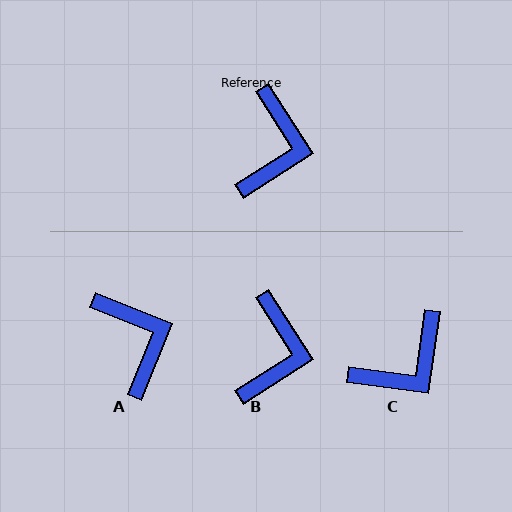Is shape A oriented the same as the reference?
No, it is off by about 36 degrees.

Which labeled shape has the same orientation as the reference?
B.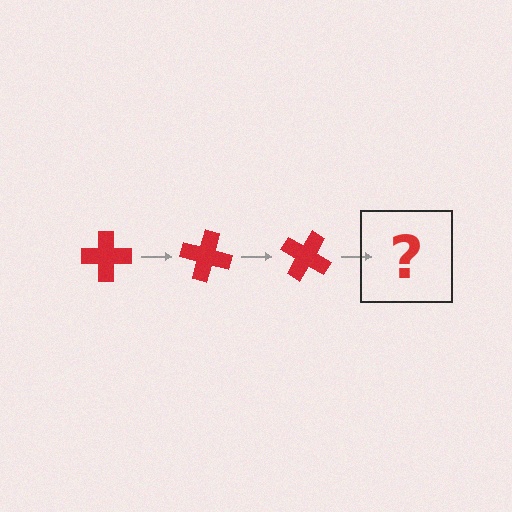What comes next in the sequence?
The next element should be a red cross rotated 45 degrees.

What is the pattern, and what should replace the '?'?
The pattern is that the cross rotates 15 degrees each step. The '?' should be a red cross rotated 45 degrees.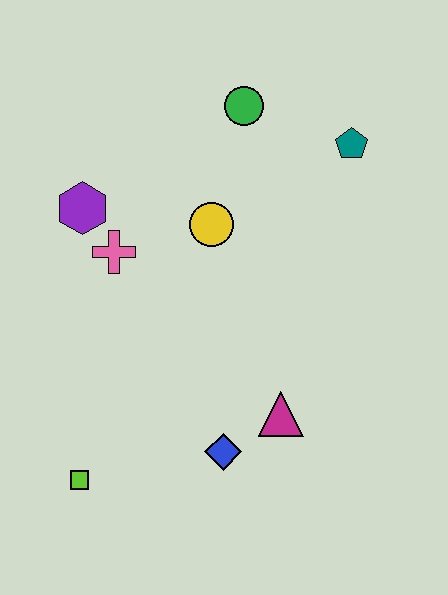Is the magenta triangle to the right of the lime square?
Yes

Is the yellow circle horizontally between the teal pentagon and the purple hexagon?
Yes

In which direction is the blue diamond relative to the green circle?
The blue diamond is below the green circle.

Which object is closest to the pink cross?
The purple hexagon is closest to the pink cross.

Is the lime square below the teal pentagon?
Yes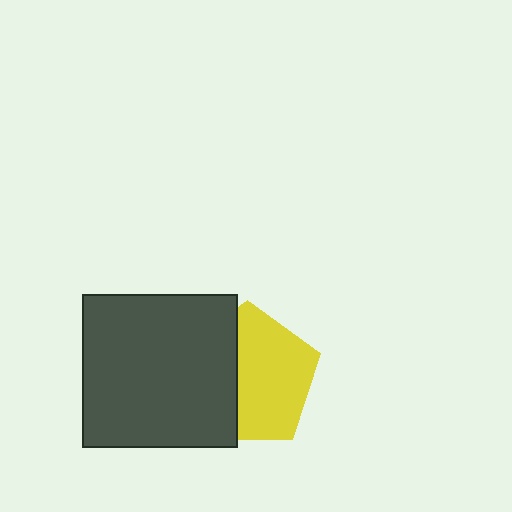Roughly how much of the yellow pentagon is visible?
About half of it is visible (roughly 60%).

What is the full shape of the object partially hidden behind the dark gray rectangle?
The partially hidden object is a yellow pentagon.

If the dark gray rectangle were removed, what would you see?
You would see the complete yellow pentagon.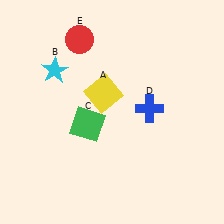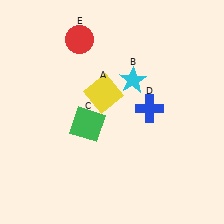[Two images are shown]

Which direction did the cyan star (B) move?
The cyan star (B) moved right.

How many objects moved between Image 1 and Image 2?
1 object moved between the two images.